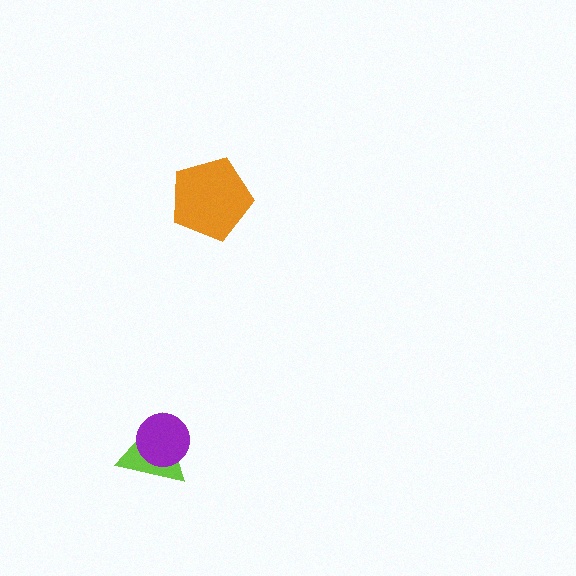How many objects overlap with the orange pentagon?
0 objects overlap with the orange pentagon.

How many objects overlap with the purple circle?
1 object overlaps with the purple circle.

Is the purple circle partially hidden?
No, no other shape covers it.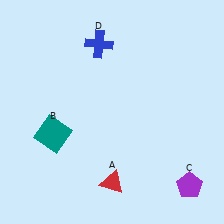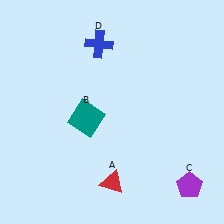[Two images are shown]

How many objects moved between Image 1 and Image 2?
1 object moved between the two images.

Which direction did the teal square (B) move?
The teal square (B) moved right.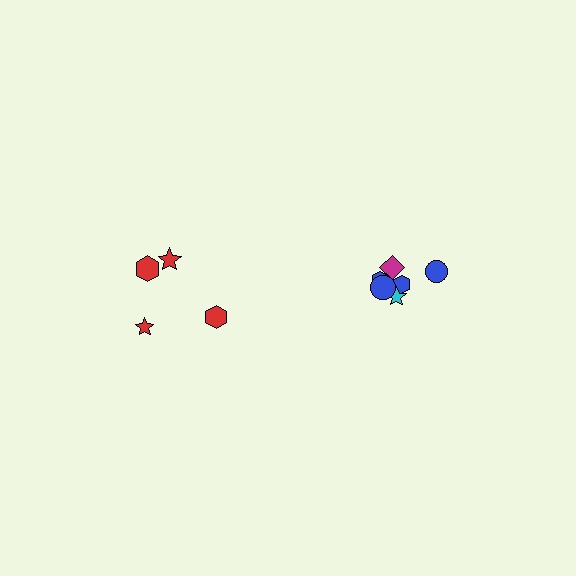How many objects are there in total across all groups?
There are 10 objects.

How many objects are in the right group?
There are 6 objects.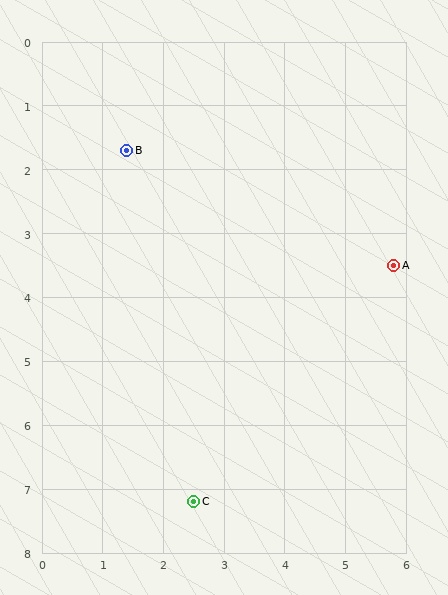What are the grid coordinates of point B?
Point B is at approximately (1.4, 1.7).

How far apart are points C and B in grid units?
Points C and B are about 5.6 grid units apart.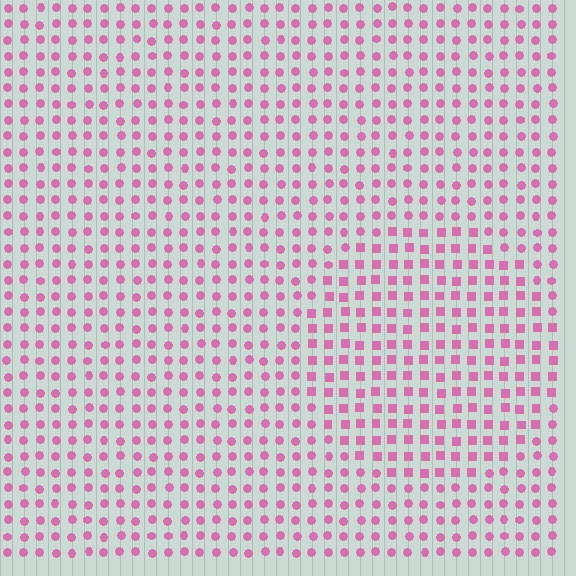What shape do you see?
I see a circle.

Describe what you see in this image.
The image is filled with small pink elements arranged in a uniform grid. A circle-shaped region contains squares, while the surrounding area contains circles. The boundary is defined purely by the change in element shape.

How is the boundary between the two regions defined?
The boundary is defined by a change in element shape: squares inside vs. circles outside. All elements share the same color and spacing.